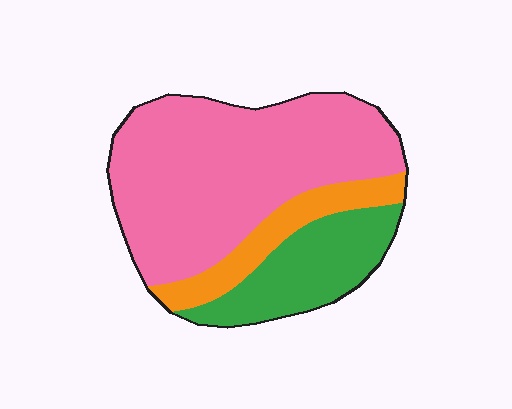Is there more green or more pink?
Pink.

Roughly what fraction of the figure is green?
Green covers 23% of the figure.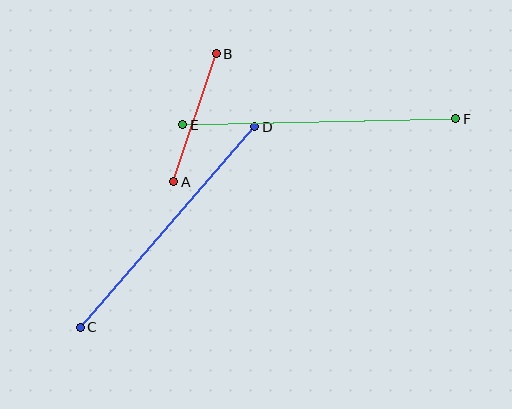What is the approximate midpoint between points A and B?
The midpoint is at approximately (195, 118) pixels.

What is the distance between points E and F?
The distance is approximately 273 pixels.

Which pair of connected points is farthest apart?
Points E and F are farthest apart.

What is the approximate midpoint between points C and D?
The midpoint is at approximately (167, 227) pixels.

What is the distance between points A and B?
The distance is approximately 135 pixels.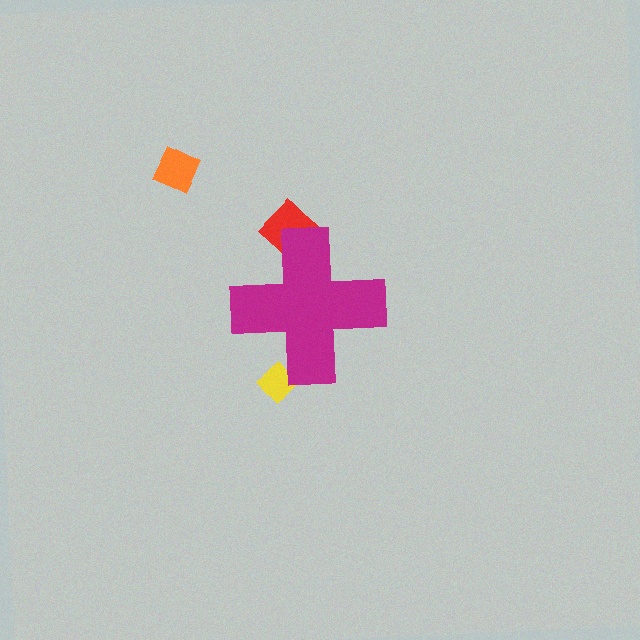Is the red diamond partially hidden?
Yes, the red diamond is partially hidden behind the magenta cross.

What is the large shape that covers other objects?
A magenta cross.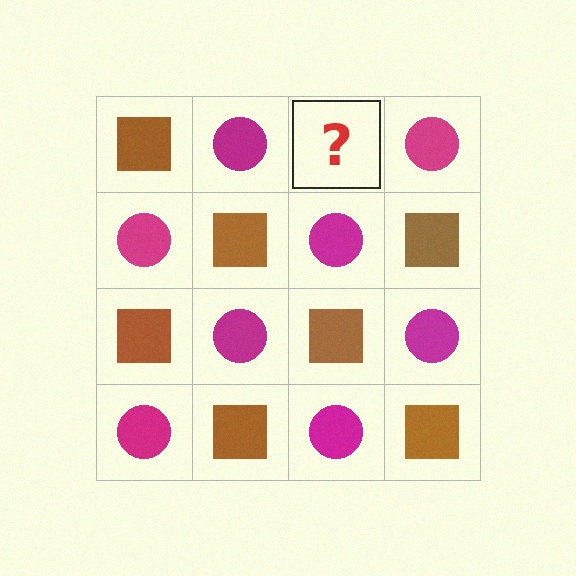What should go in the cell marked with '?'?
The missing cell should contain a brown square.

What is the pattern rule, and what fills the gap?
The rule is that it alternates brown square and magenta circle in a checkerboard pattern. The gap should be filled with a brown square.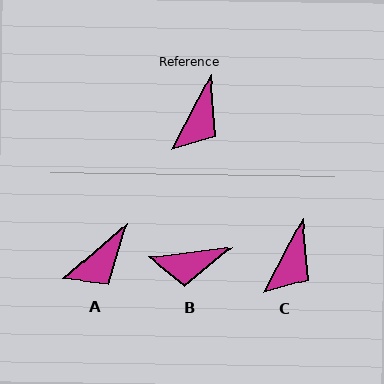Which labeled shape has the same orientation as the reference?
C.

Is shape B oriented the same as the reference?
No, it is off by about 55 degrees.